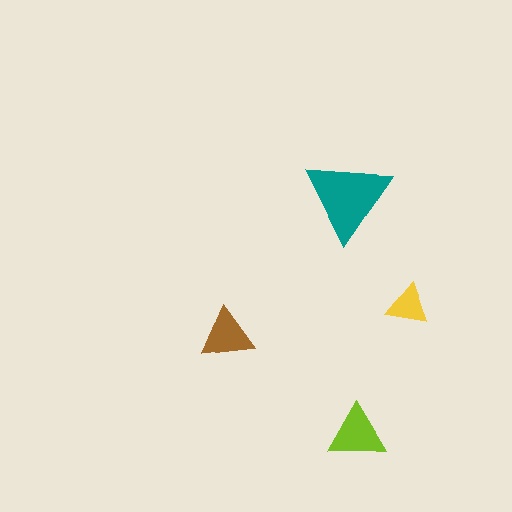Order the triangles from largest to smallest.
the teal one, the lime one, the brown one, the yellow one.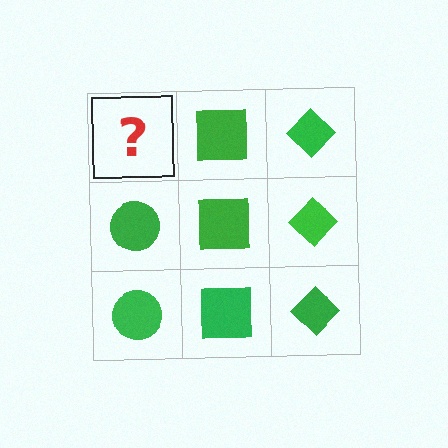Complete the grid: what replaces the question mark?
The question mark should be replaced with a green circle.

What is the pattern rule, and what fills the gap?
The rule is that each column has a consistent shape. The gap should be filled with a green circle.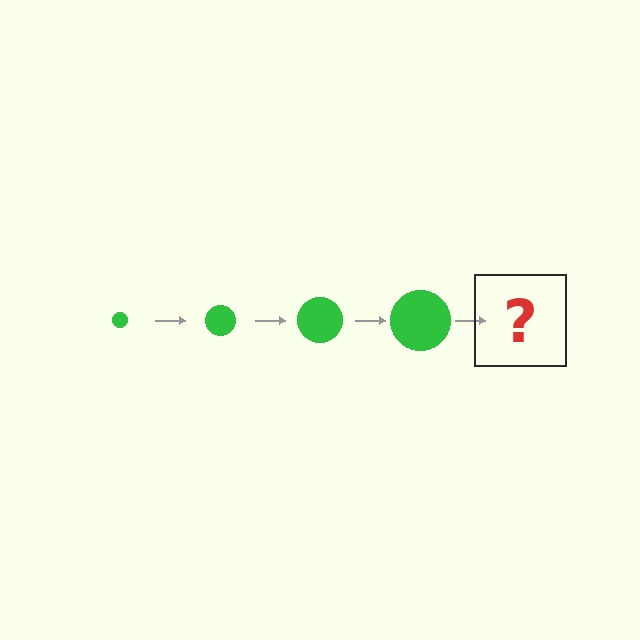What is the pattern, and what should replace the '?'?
The pattern is that the circle gets progressively larger each step. The '?' should be a green circle, larger than the previous one.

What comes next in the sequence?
The next element should be a green circle, larger than the previous one.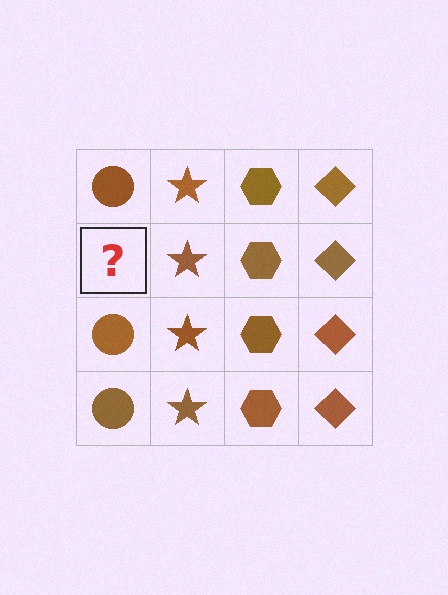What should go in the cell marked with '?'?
The missing cell should contain a brown circle.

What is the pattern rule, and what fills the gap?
The rule is that each column has a consistent shape. The gap should be filled with a brown circle.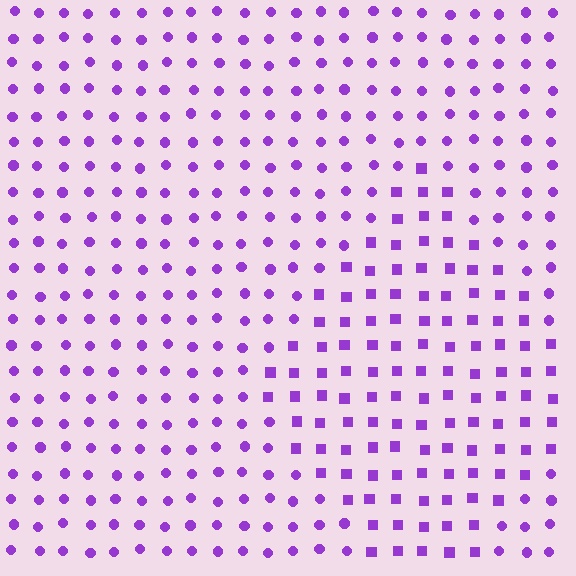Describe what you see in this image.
The image is filled with small purple elements arranged in a uniform grid. A diamond-shaped region contains squares, while the surrounding area contains circles. The boundary is defined purely by the change in element shape.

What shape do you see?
I see a diamond.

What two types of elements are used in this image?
The image uses squares inside the diamond region and circles outside it.